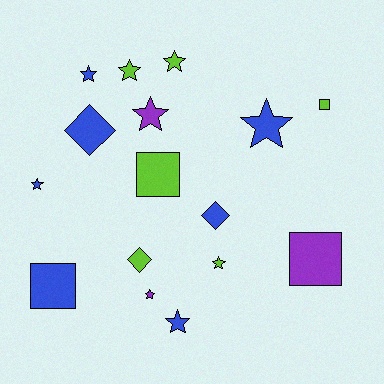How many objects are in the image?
There are 16 objects.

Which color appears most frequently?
Blue, with 7 objects.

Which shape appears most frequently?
Star, with 9 objects.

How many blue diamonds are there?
There are 2 blue diamonds.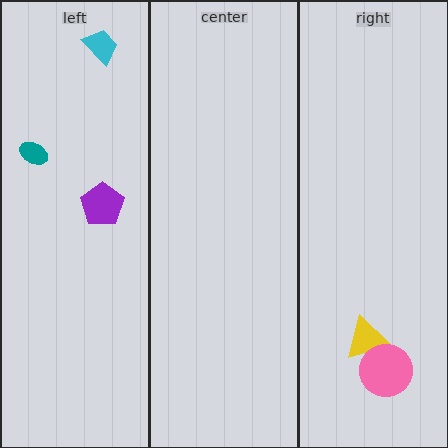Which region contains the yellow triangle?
The right region.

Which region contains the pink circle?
The right region.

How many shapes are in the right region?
2.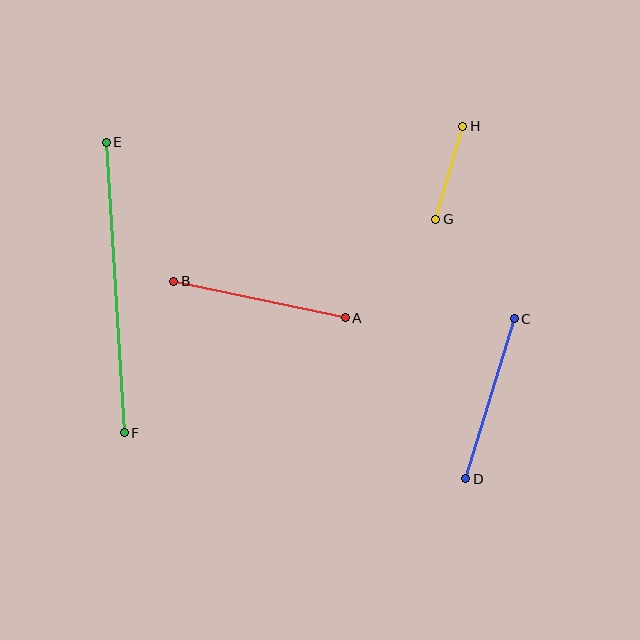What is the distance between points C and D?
The distance is approximately 167 pixels.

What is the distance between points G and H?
The distance is approximately 97 pixels.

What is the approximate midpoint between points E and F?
The midpoint is at approximately (115, 288) pixels.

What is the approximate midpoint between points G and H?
The midpoint is at approximately (449, 173) pixels.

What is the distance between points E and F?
The distance is approximately 291 pixels.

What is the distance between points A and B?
The distance is approximately 175 pixels.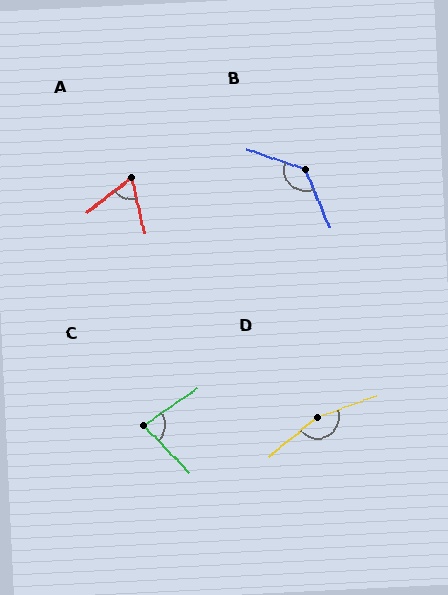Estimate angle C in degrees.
Approximately 80 degrees.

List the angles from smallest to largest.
A (66°), C (80°), B (132°), D (159°).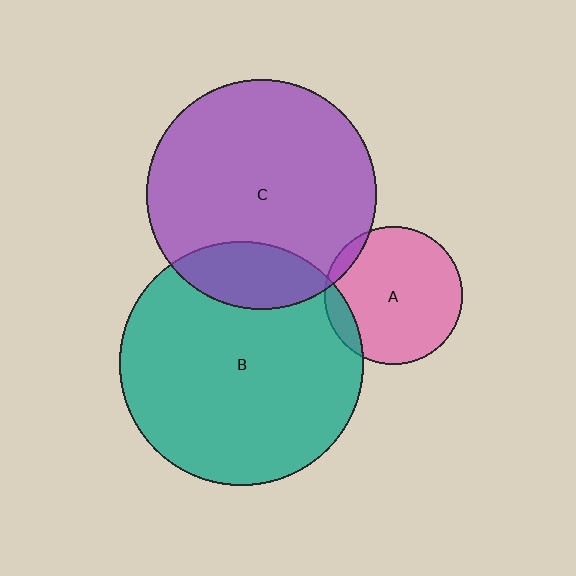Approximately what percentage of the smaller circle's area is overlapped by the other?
Approximately 5%.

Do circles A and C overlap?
Yes.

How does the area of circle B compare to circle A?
Approximately 3.1 times.